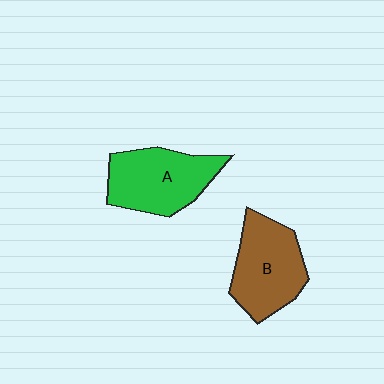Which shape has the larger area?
Shape A (green).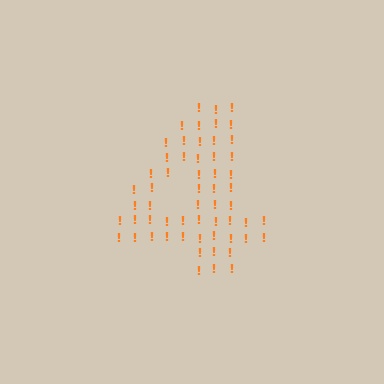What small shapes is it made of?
It is made of small exclamation marks.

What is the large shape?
The large shape is the digit 4.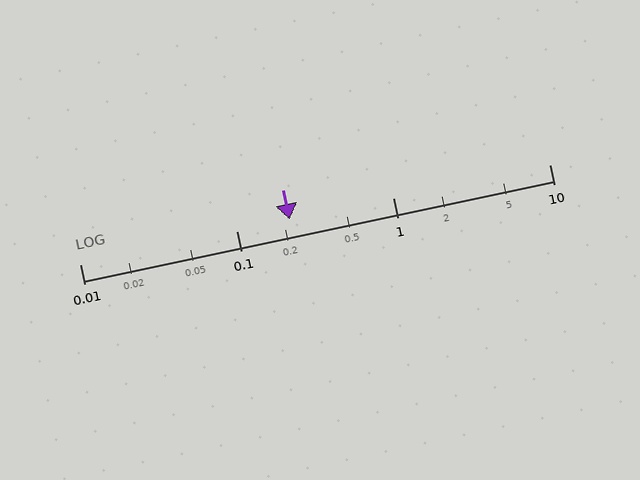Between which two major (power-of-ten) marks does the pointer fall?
The pointer is between 0.1 and 1.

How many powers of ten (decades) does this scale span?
The scale spans 3 decades, from 0.01 to 10.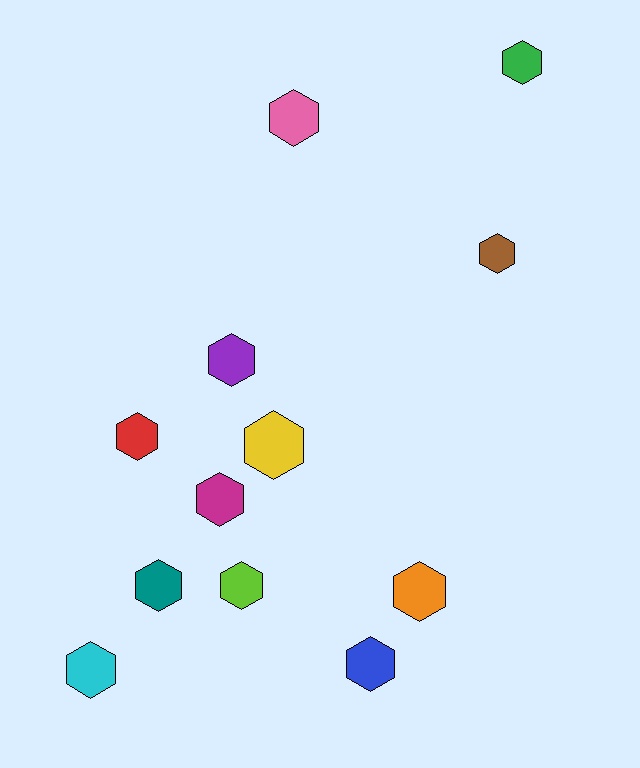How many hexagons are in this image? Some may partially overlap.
There are 12 hexagons.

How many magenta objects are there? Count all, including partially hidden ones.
There is 1 magenta object.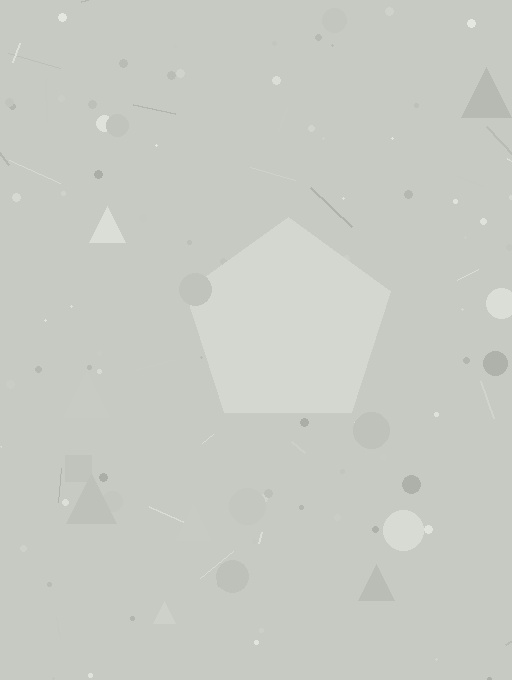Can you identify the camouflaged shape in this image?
The camouflaged shape is a pentagon.